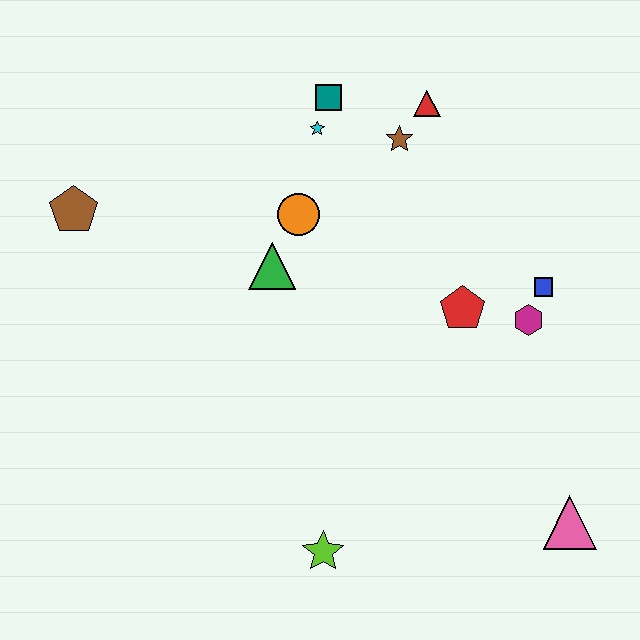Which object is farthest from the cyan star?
The pink triangle is farthest from the cyan star.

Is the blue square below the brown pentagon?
Yes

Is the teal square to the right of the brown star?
No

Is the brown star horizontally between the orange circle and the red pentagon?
Yes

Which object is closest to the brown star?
The red triangle is closest to the brown star.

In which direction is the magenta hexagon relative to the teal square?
The magenta hexagon is below the teal square.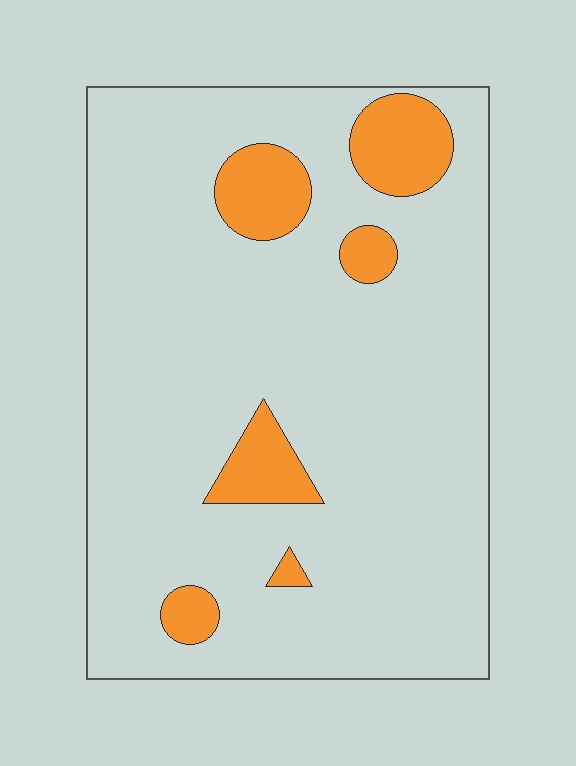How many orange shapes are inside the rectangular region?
6.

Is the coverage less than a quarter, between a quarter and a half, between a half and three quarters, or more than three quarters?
Less than a quarter.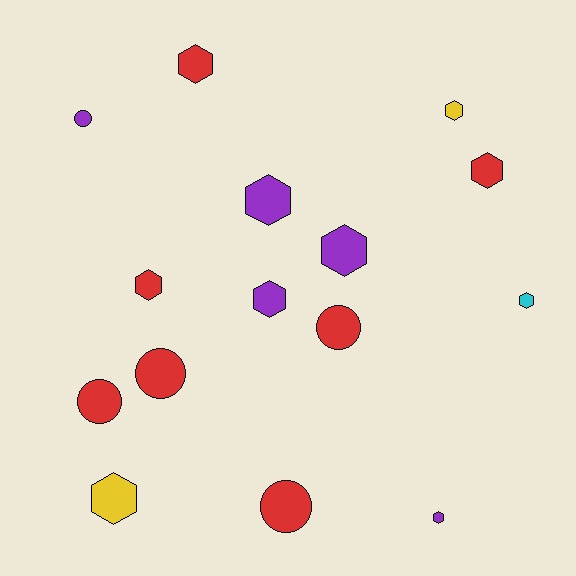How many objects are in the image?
There are 15 objects.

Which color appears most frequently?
Red, with 7 objects.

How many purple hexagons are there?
There are 4 purple hexagons.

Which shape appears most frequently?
Hexagon, with 10 objects.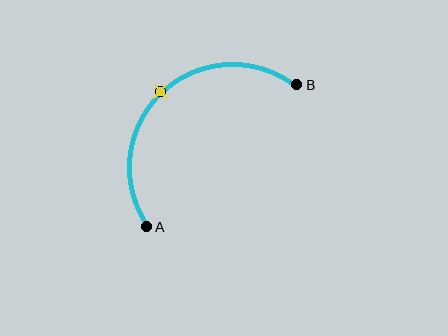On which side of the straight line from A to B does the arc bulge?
The arc bulges above and to the left of the straight line connecting A and B.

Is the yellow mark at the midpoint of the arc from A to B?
Yes. The yellow mark lies on the arc at equal arc-length from both A and B — it is the arc midpoint.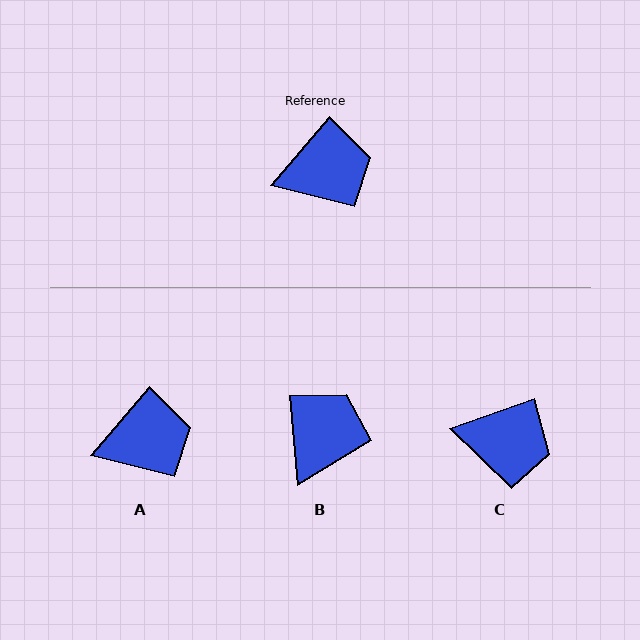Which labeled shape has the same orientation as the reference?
A.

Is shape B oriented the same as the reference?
No, it is off by about 46 degrees.